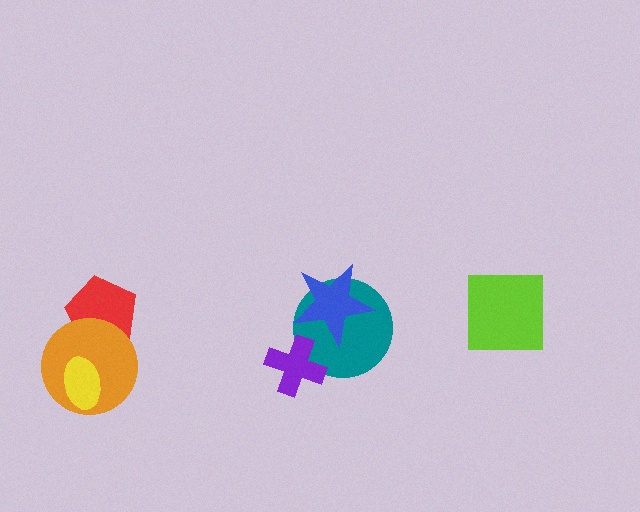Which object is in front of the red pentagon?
The orange circle is in front of the red pentagon.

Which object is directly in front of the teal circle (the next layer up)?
The purple cross is directly in front of the teal circle.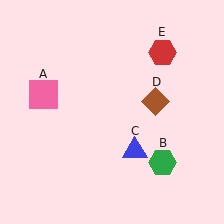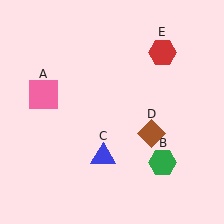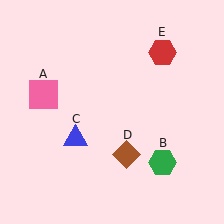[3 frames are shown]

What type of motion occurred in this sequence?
The blue triangle (object C), brown diamond (object D) rotated clockwise around the center of the scene.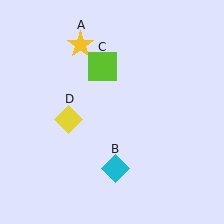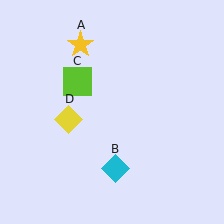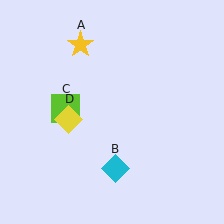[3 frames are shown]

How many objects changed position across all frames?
1 object changed position: lime square (object C).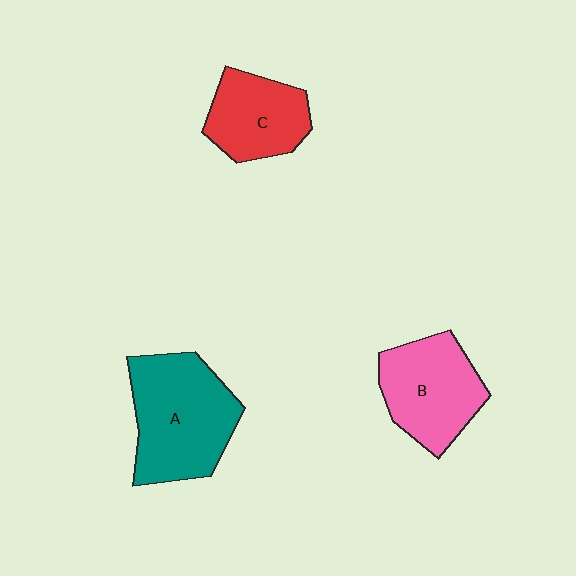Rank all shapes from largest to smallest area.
From largest to smallest: A (teal), B (pink), C (red).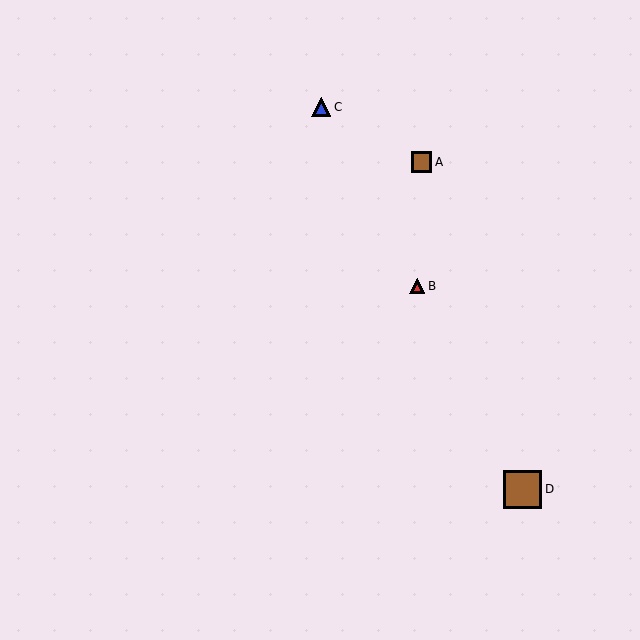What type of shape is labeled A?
Shape A is a brown square.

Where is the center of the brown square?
The center of the brown square is at (421, 162).